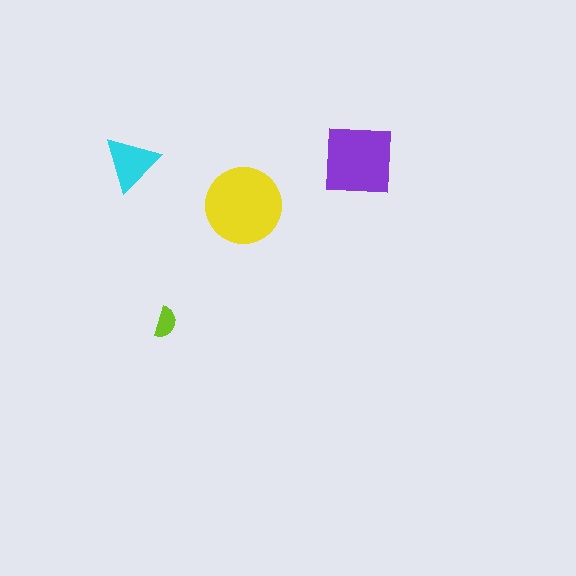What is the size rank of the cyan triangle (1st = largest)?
3rd.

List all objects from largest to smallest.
The yellow circle, the purple square, the cyan triangle, the lime semicircle.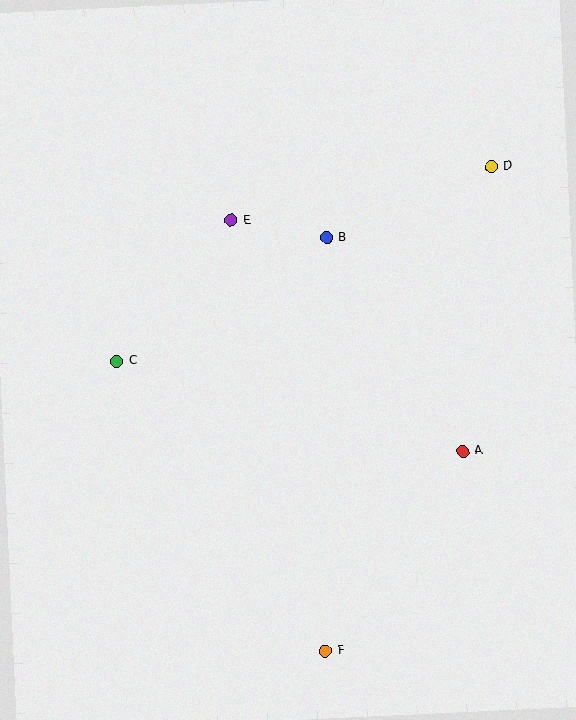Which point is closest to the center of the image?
Point B at (326, 238) is closest to the center.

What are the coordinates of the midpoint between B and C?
The midpoint between B and C is at (221, 300).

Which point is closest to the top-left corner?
Point E is closest to the top-left corner.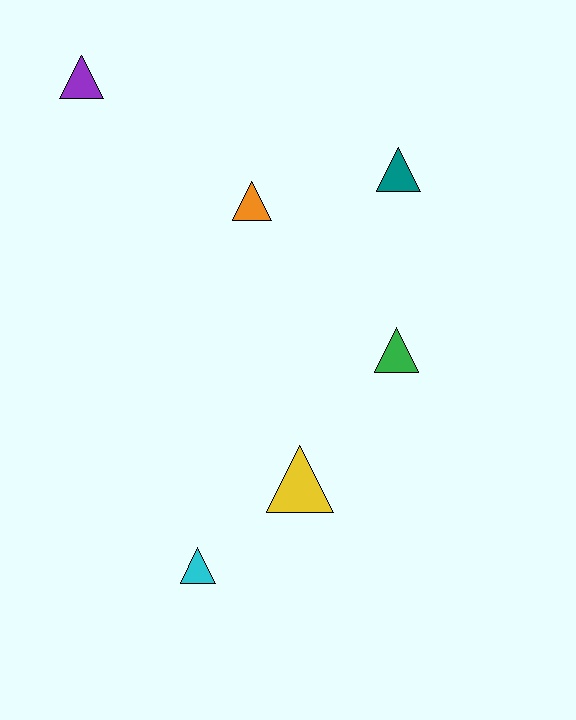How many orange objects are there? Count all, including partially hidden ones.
There is 1 orange object.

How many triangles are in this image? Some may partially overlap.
There are 6 triangles.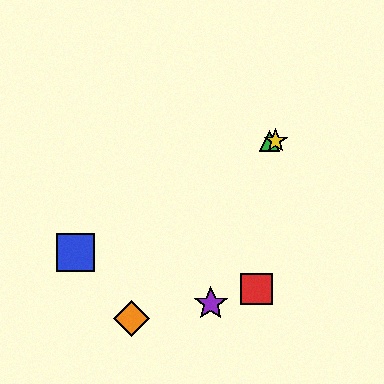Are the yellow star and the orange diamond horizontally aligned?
No, the yellow star is at y≈141 and the orange diamond is at y≈319.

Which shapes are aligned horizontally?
The green triangle, the yellow star are aligned horizontally.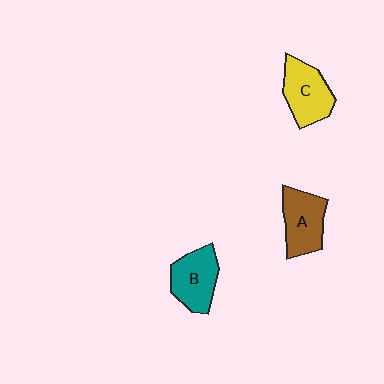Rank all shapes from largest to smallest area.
From largest to smallest: C (yellow), B (teal), A (brown).